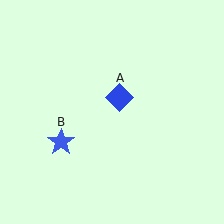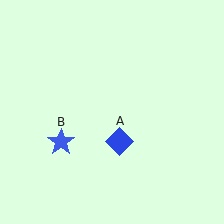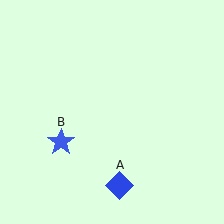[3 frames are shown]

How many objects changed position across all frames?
1 object changed position: blue diamond (object A).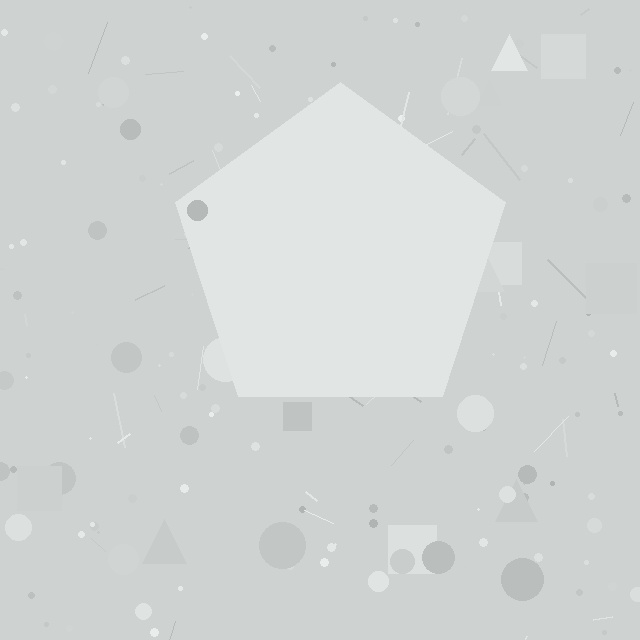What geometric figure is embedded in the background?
A pentagon is embedded in the background.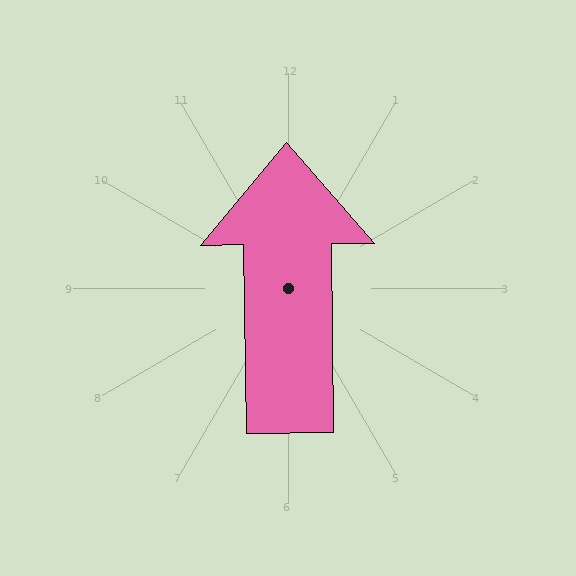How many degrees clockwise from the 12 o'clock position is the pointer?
Approximately 359 degrees.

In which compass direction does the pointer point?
North.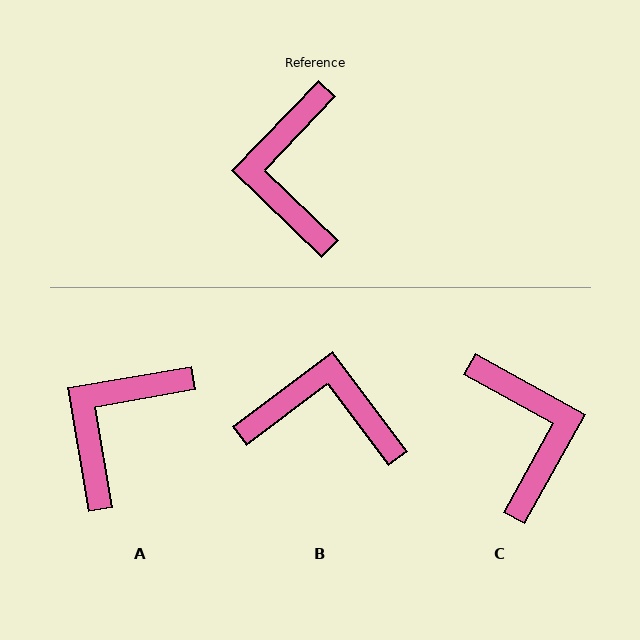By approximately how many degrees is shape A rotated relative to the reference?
Approximately 36 degrees clockwise.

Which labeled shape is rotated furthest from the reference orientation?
C, about 165 degrees away.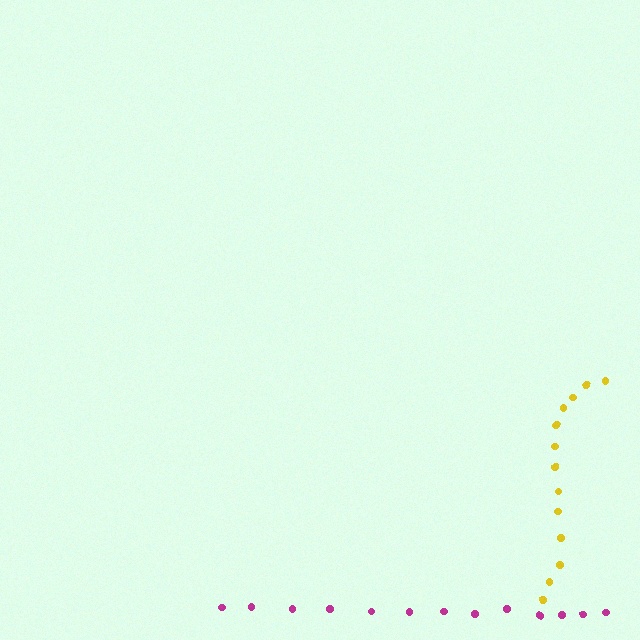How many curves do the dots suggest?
There are 2 distinct paths.